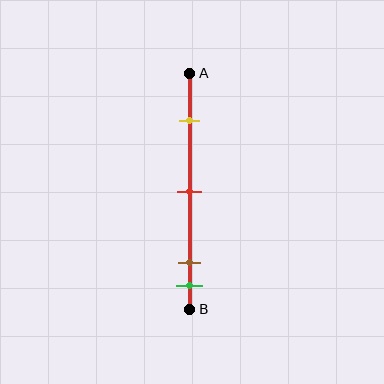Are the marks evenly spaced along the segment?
No, the marks are not evenly spaced.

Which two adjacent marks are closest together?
The brown and green marks are the closest adjacent pair.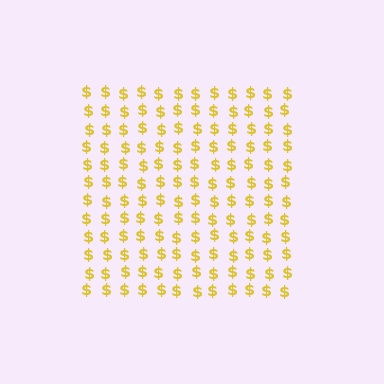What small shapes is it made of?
It is made of small dollar signs.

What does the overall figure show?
The overall figure shows a square.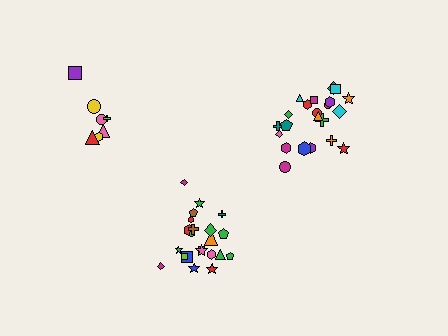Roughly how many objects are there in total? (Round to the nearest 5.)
Roughly 50 objects in total.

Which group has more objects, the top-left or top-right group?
The top-right group.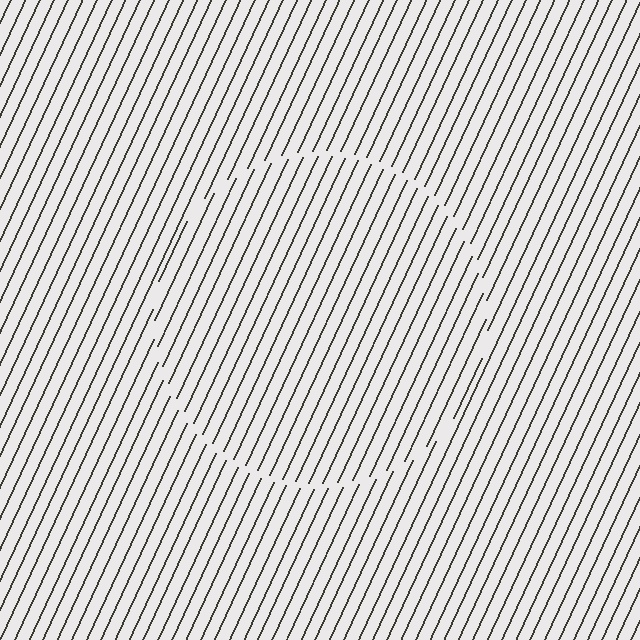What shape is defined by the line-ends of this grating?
An illusory circle. The interior of the shape contains the same grating, shifted by half a period — the contour is defined by the phase discontinuity where line-ends from the inner and outer gratings abut.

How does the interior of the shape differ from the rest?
The interior of the shape contains the same grating, shifted by half a period — the contour is defined by the phase discontinuity where line-ends from the inner and outer gratings abut.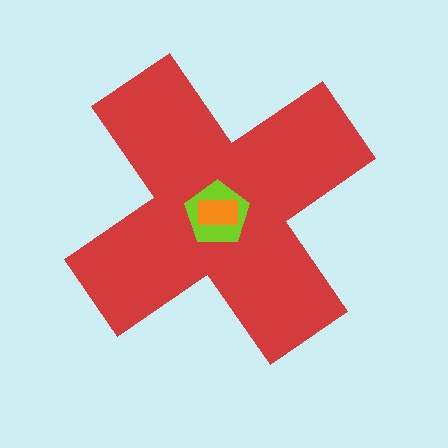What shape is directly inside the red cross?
The lime pentagon.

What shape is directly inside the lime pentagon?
The orange rectangle.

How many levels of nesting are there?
3.